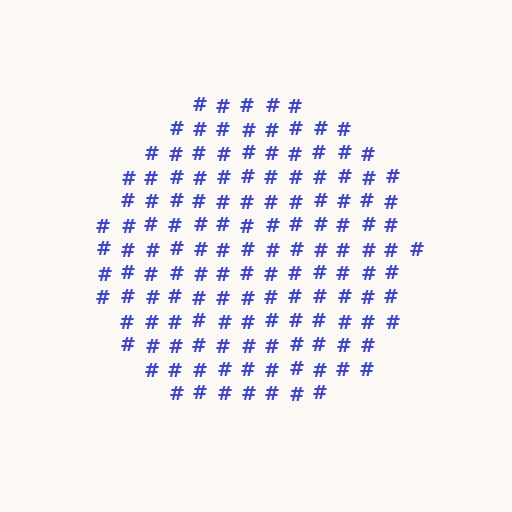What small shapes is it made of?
It is made of small hash symbols.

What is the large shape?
The large shape is a circle.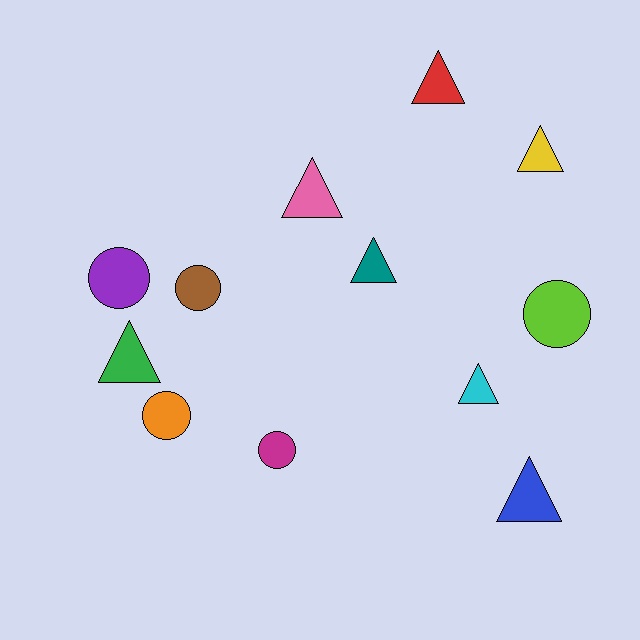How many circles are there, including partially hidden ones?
There are 5 circles.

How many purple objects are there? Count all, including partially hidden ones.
There is 1 purple object.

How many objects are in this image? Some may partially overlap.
There are 12 objects.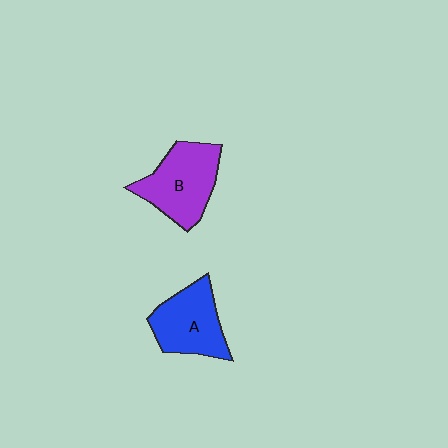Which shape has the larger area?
Shape B (purple).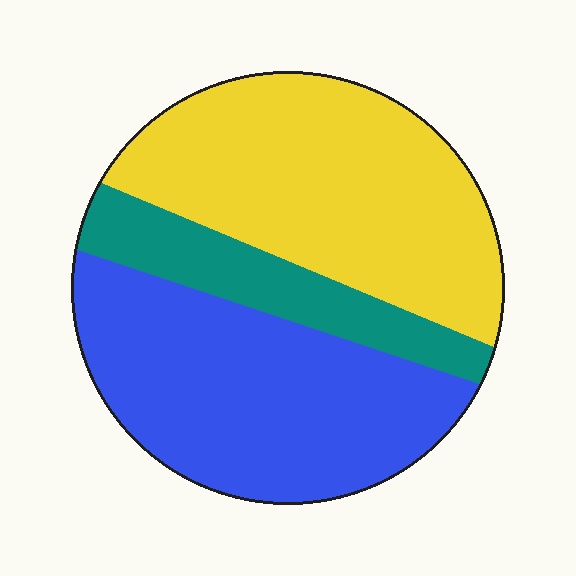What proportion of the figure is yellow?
Yellow takes up between a third and a half of the figure.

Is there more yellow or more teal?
Yellow.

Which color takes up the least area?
Teal, at roughly 15%.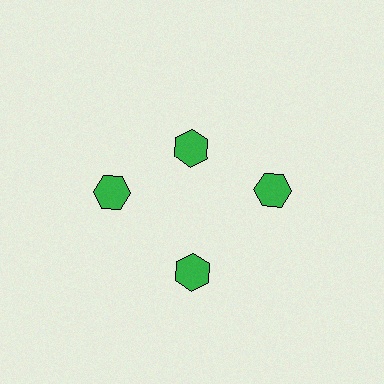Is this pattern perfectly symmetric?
No. The 4 green hexagons are arranged in a ring, but one element near the 12 o'clock position is pulled inward toward the center, breaking the 4-fold rotational symmetry.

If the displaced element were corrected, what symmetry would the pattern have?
It would have 4-fold rotational symmetry — the pattern would map onto itself every 90 degrees.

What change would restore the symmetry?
The symmetry would be restored by moving it outward, back onto the ring so that all 4 hexagons sit at equal angles and equal distance from the center.